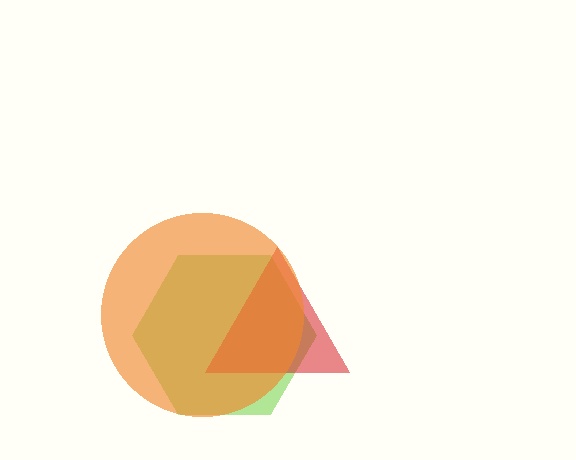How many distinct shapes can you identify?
There are 3 distinct shapes: a lime hexagon, a red triangle, an orange circle.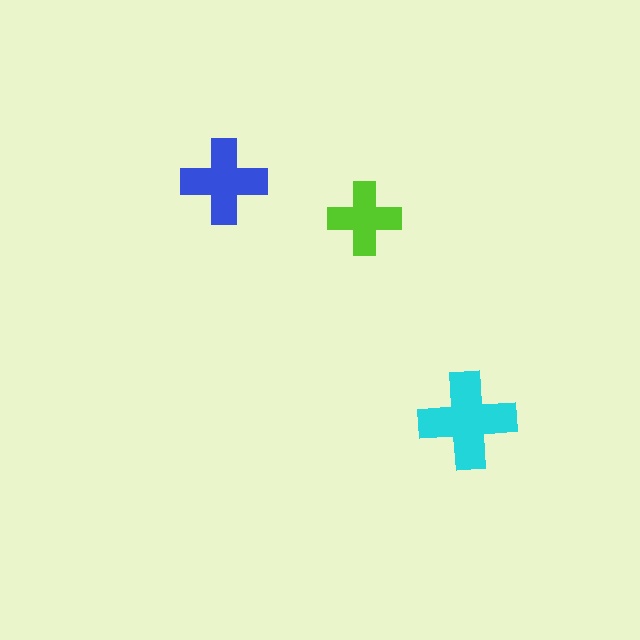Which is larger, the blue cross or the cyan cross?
The cyan one.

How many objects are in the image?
There are 3 objects in the image.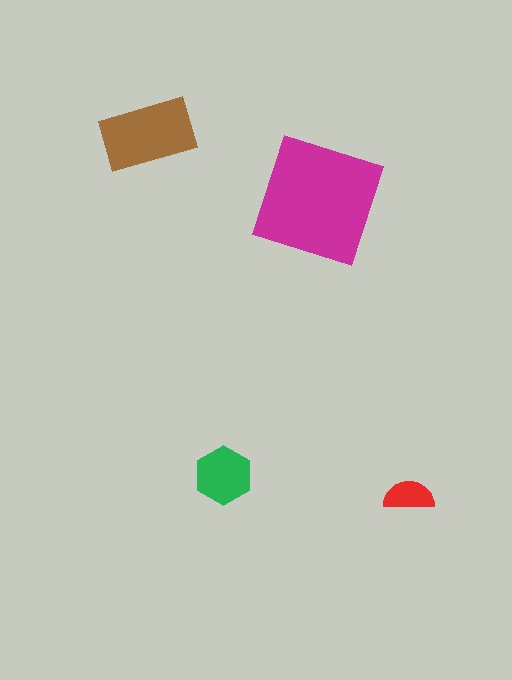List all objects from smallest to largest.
The red semicircle, the green hexagon, the brown rectangle, the magenta square.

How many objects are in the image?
There are 4 objects in the image.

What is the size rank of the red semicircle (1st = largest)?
4th.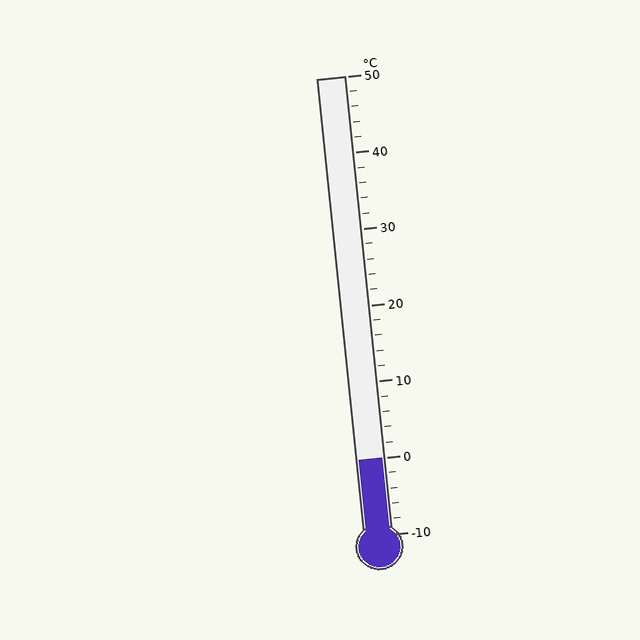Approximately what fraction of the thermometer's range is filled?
The thermometer is filled to approximately 15% of its range.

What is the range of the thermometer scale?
The thermometer scale ranges from -10°C to 50°C.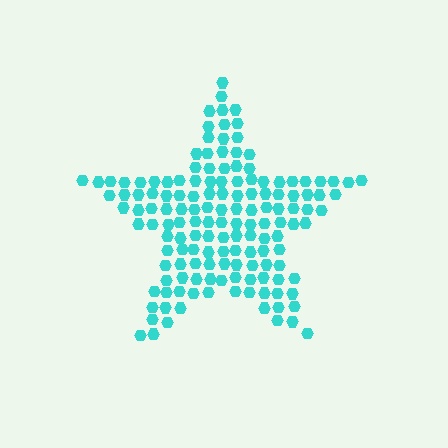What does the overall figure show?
The overall figure shows a star.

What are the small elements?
The small elements are hexagons.